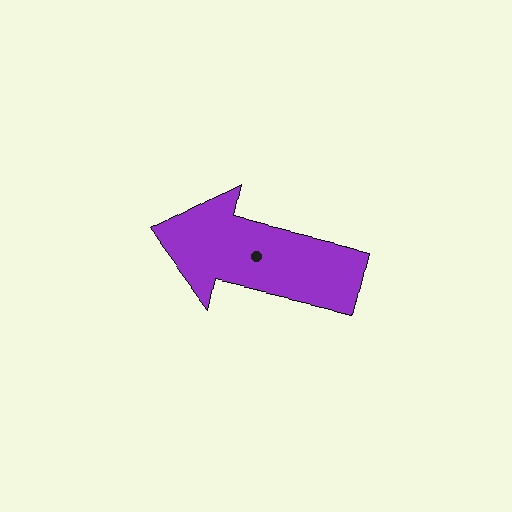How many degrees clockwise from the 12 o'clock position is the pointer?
Approximately 283 degrees.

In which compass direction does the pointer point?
West.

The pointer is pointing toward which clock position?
Roughly 9 o'clock.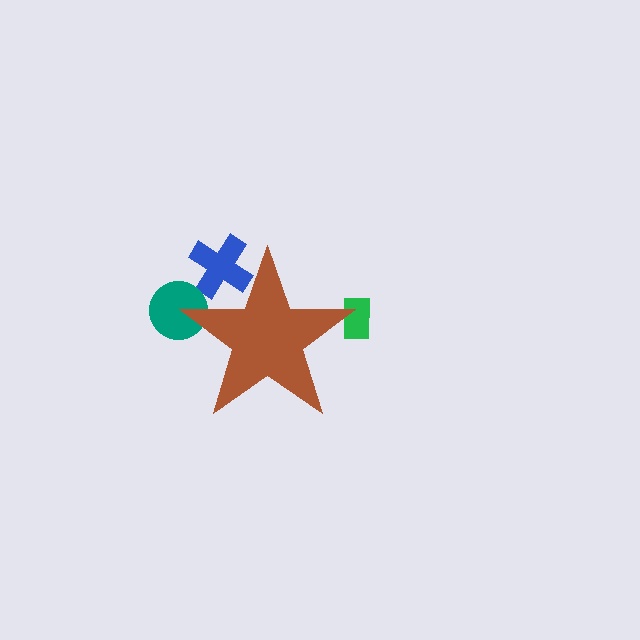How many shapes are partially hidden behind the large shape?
3 shapes are partially hidden.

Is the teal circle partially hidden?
Yes, the teal circle is partially hidden behind the brown star.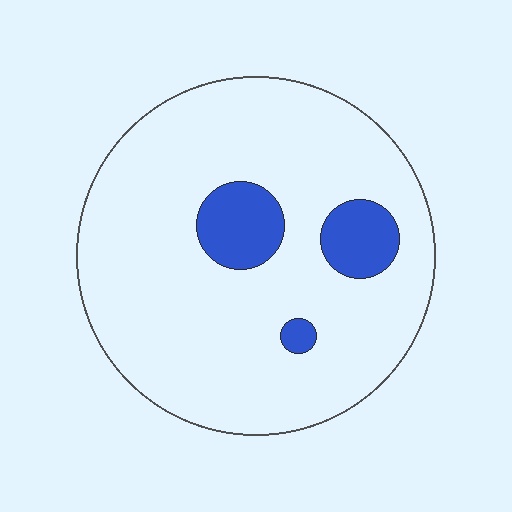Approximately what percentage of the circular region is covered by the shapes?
Approximately 10%.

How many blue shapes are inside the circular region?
3.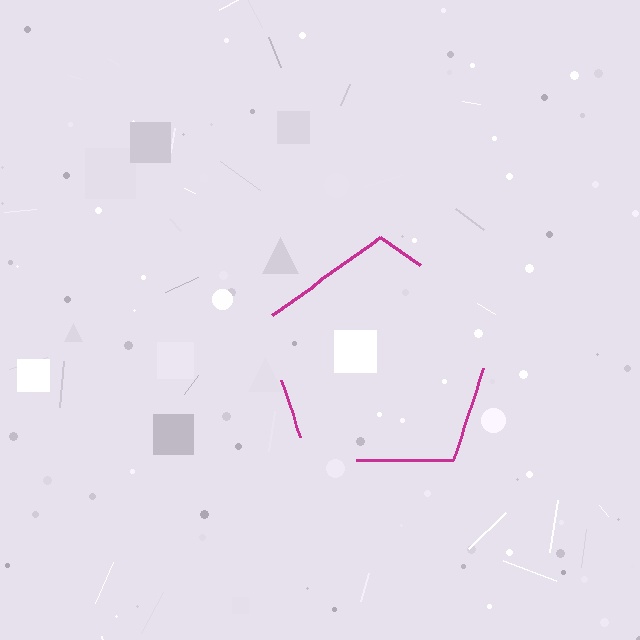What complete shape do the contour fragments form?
The contour fragments form a pentagon.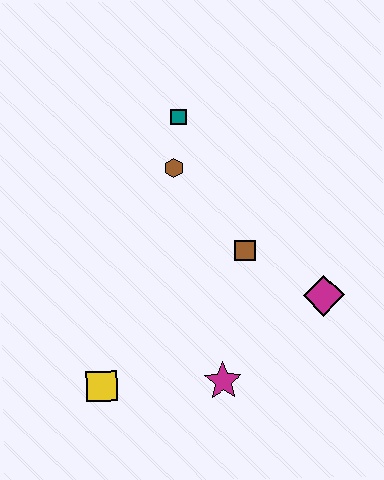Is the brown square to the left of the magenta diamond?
Yes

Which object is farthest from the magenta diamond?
The yellow square is farthest from the magenta diamond.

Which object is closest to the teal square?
The brown hexagon is closest to the teal square.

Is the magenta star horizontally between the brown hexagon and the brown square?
Yes